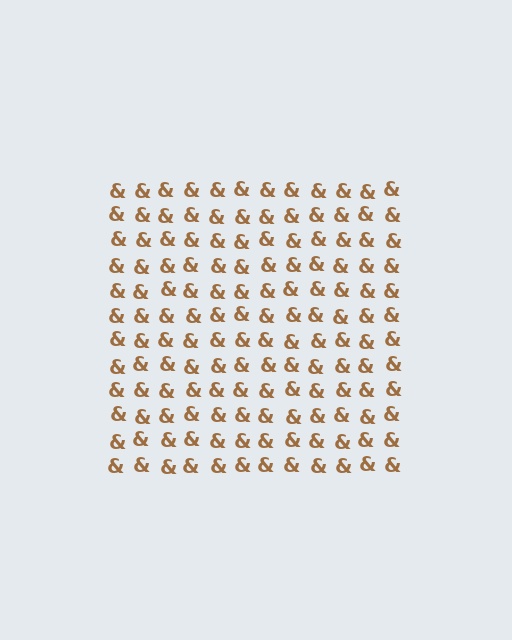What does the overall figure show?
The overall figure shows a square.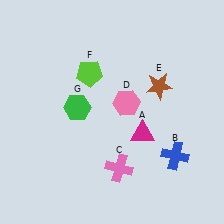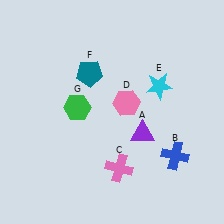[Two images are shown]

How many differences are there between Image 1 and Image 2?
There are 3 differences between the two images.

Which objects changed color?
A changed from magenta to purple. E changed from brown to cyan. F changed from lime to teal.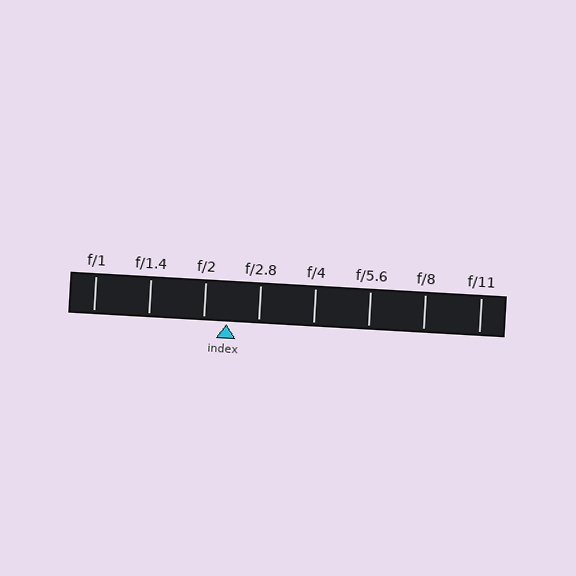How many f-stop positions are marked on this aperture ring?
There are 8 f-stop positions marked.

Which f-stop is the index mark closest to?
The index mark is closest to f/2.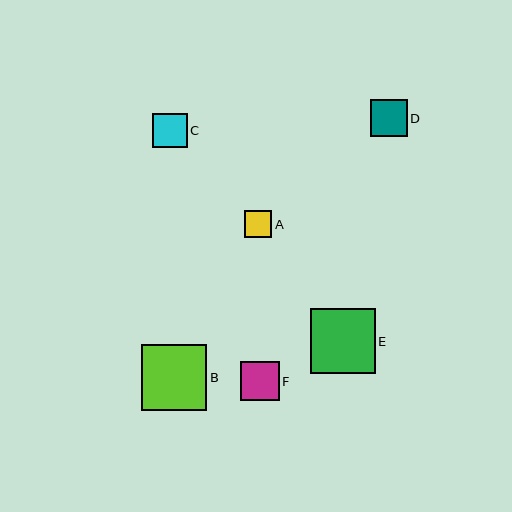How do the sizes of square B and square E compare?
Square B and square E are approximately the same size.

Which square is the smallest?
Square A is the smallest with a size of approximately 27 pixels.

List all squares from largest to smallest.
From largest to smallest: B, E, F, D, C, A.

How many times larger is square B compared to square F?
Square B is approximately 1.7 times the size of square F.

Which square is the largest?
Square B is the largest with a size of approximately 65 pixels.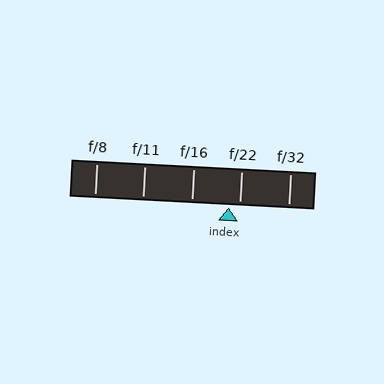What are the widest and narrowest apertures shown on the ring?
The widest aperture shown is f/8 and the narrowest is f/32.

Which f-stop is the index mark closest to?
The index mark is closest to f/22.